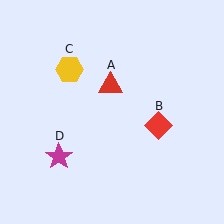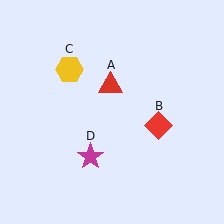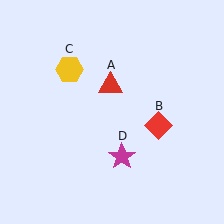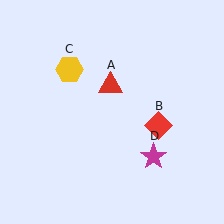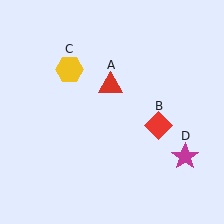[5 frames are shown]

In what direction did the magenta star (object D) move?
The magenta star (object D) moved right.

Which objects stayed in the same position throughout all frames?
Red triangle (object A) and red diamond (object B) and yellow hexagon (object C) remained stationary.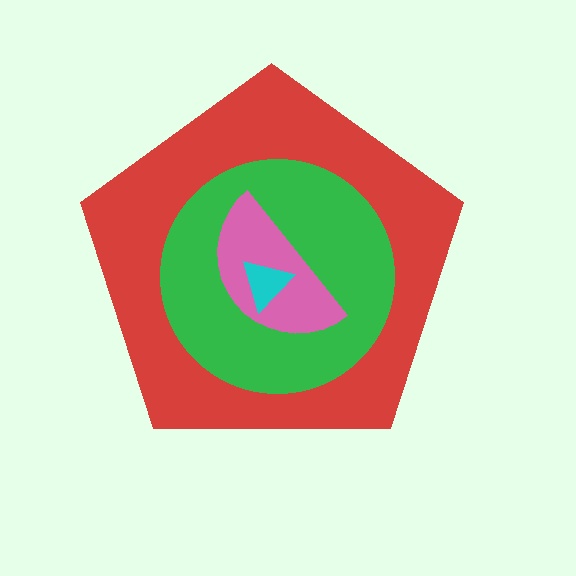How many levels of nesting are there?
4.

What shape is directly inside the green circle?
The pink semicircle.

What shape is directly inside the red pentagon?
The green circle.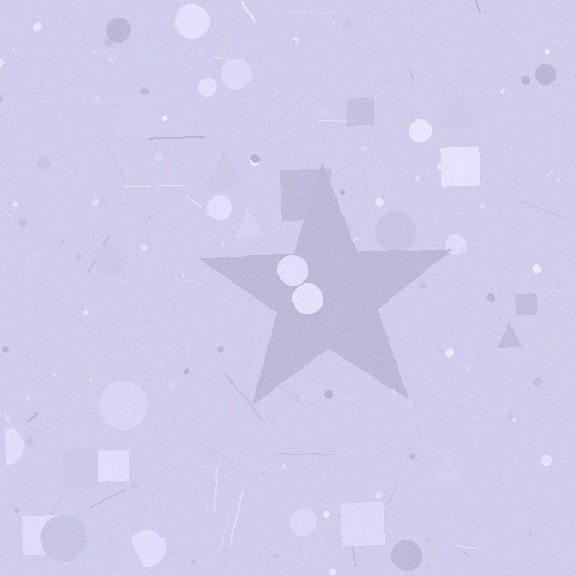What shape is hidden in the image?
A star is hidden in the image.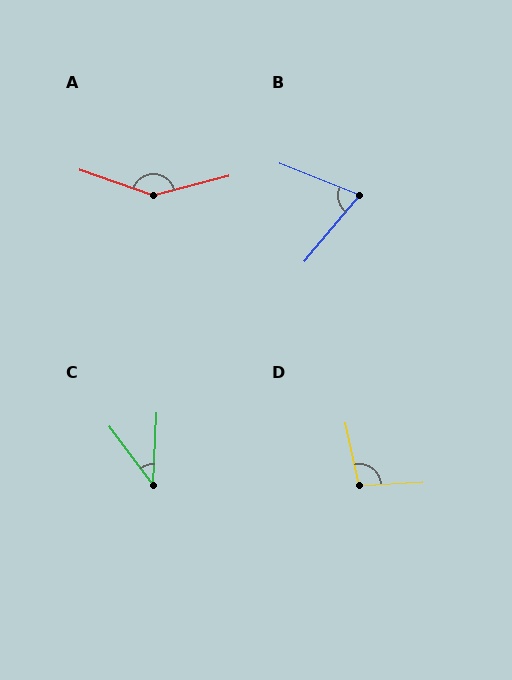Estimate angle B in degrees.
Approximately 72 degrees.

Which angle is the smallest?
C, at approximately 39 degrees.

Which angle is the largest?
A, at approximately 147 degrees.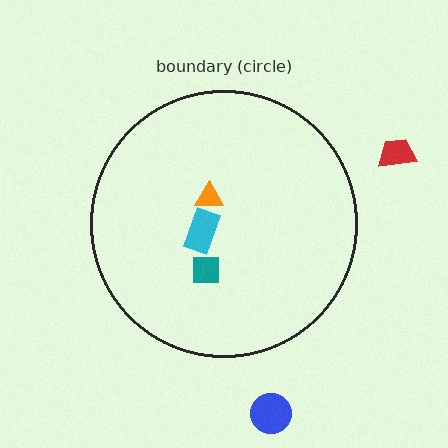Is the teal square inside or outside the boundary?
Inside.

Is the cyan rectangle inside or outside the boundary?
Inside.